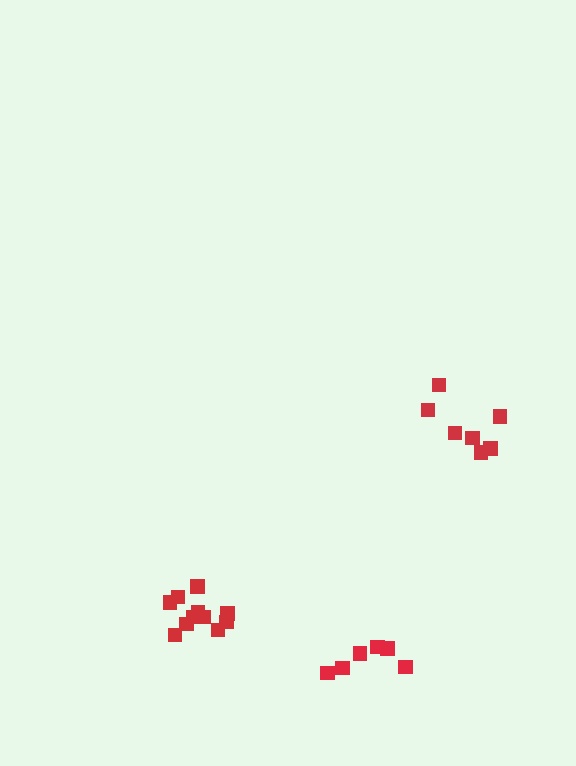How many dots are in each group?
Group 1: 6 dots, Group 2: 11 dots, Group 3: 7 dots (24 total).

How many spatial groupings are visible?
There are 3 spatial groupings.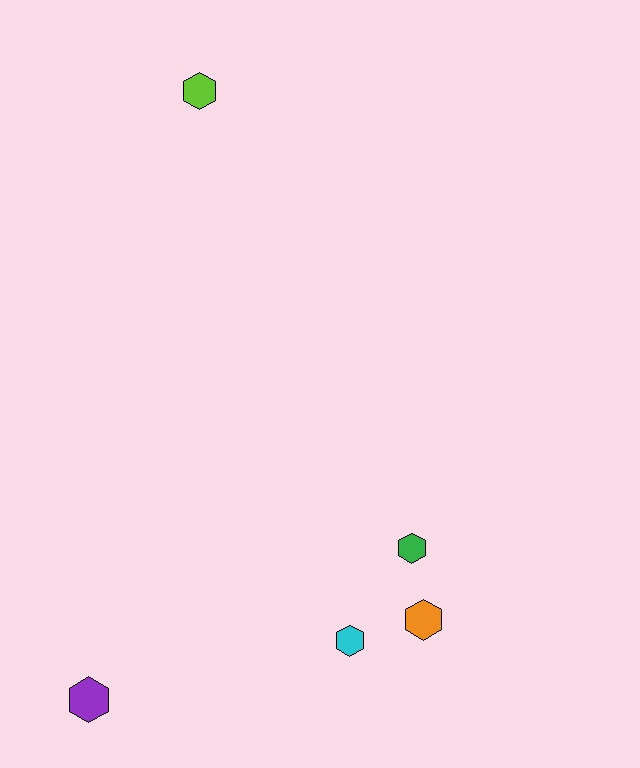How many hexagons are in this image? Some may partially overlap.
There are 5 hexagons.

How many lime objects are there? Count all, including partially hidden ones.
There is 1 lime object.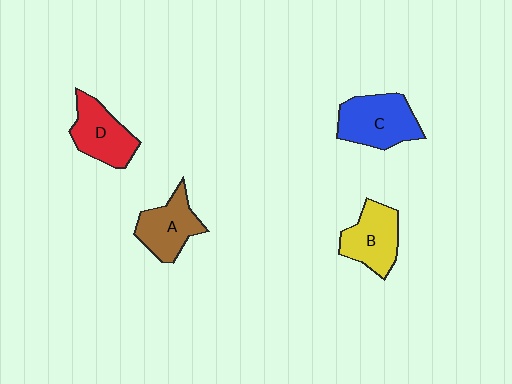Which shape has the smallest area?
Shape A (brown).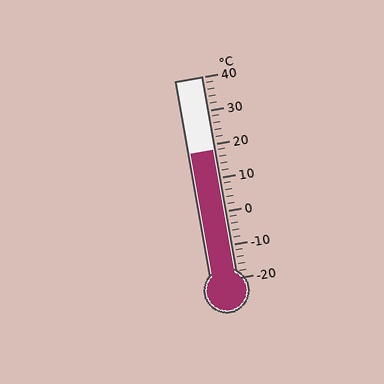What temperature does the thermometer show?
The thermometer shows approximately 18°C.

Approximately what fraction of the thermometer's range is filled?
The thermometer is filled to approximately 65% of its range.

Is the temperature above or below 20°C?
The temperature is below 20°C.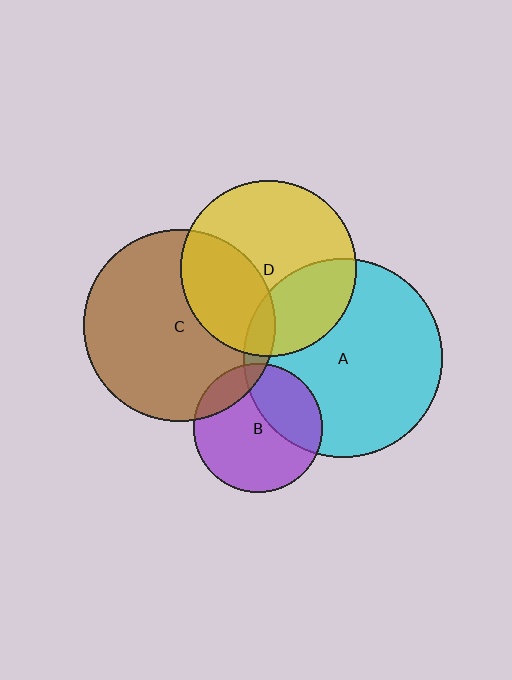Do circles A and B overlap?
Yes.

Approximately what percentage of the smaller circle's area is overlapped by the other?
Approximately 35%.